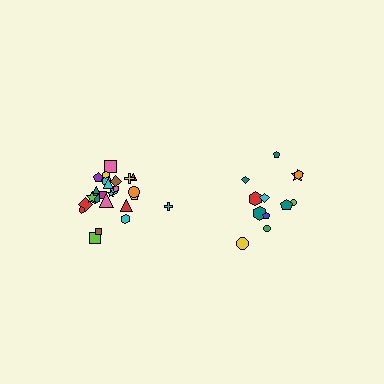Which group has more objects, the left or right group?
The left group.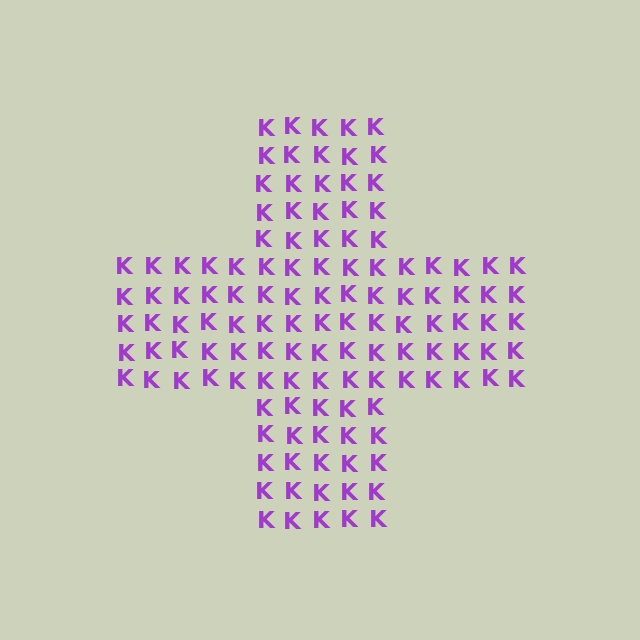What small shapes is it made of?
It is made of small letter K's.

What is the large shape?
The large shape is a cross.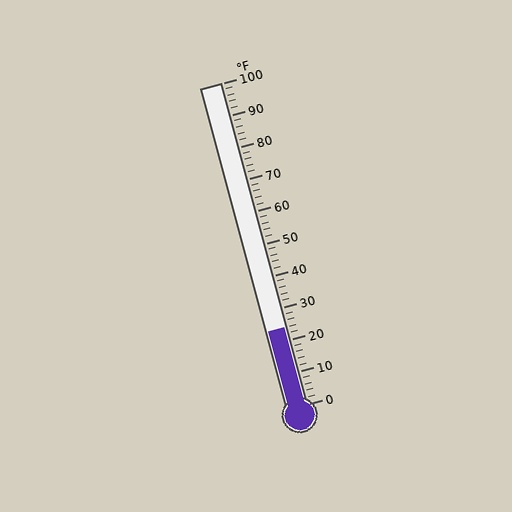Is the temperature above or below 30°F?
The temperature is below 30°F.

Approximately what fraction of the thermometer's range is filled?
The thermometer is filled to approximately 25% of its range.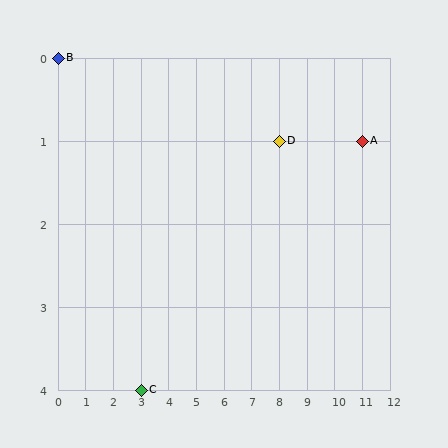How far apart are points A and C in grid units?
Points A and C are 8 columns and 3 rows apart (about 8.5 grid units diagonally).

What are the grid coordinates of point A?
Point A is at grid coordinates (11, 1).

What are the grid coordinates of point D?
Point D is at grid coordinates (8, 1).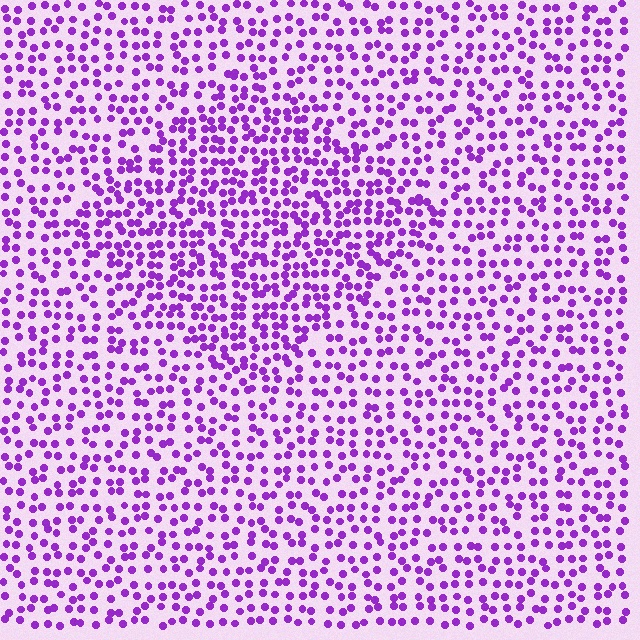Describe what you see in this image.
The image contains small purple elements arranged at two different densities. A diamond-shaped region is visible where the elements are more densely packed than the surrounding area.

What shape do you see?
I see a diamond.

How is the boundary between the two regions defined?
The boundary is defined by a change in element density (approximately 1.5x ratio). All elements are the same color, size, and shape.